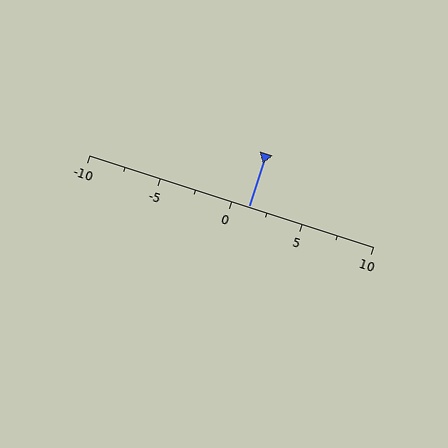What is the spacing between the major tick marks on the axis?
The major ticks are spaced 5 apart.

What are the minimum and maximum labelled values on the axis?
The axis runs from -10 to 10.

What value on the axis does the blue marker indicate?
The marker indicates approximately 1.2.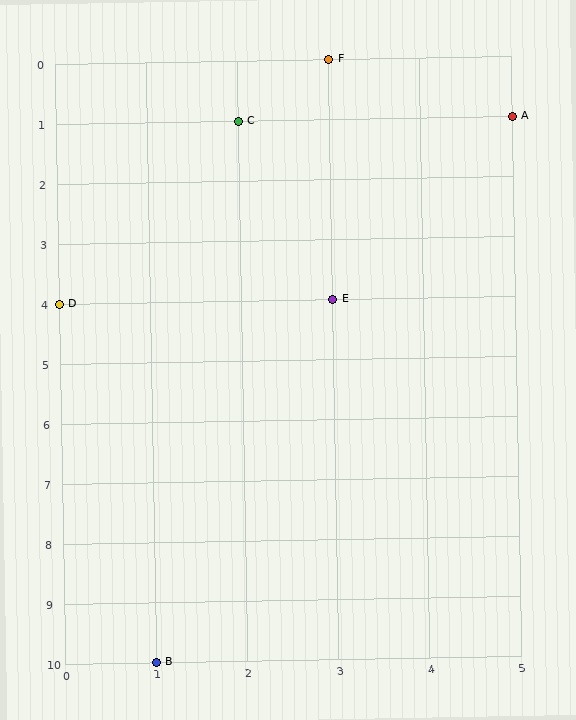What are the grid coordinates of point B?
Point B is at grid coordinates (1, 10).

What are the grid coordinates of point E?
Point E is at grid coordinates (3, 4).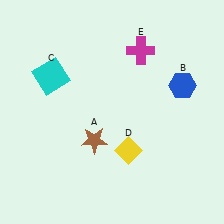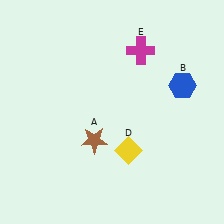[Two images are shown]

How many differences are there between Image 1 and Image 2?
There is 1 difference between the two images.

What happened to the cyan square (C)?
The cyan square (C) was removed in Image 2. It was in the top-left area of Image 1.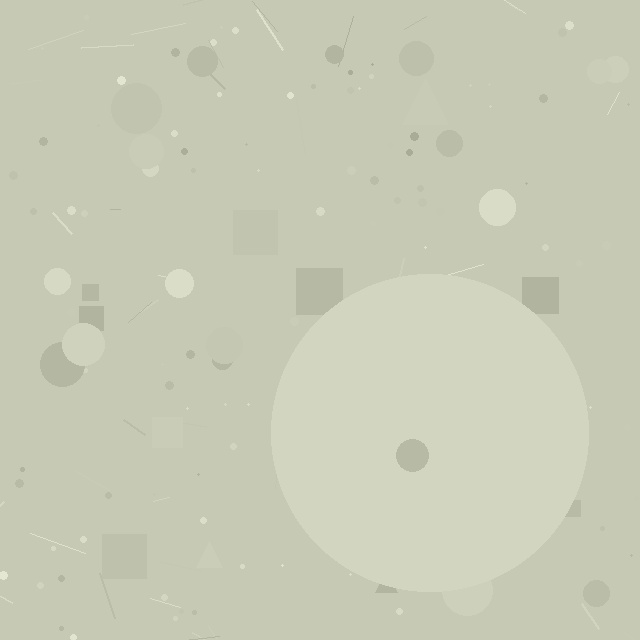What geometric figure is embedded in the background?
A circle is embedded in the background.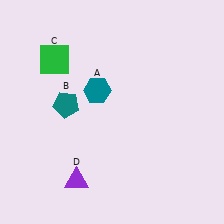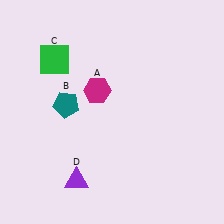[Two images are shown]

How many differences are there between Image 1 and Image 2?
There is 1 difference between the two images.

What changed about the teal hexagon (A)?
In Image 1, A is teal. In Image 2, it changed to magenta.